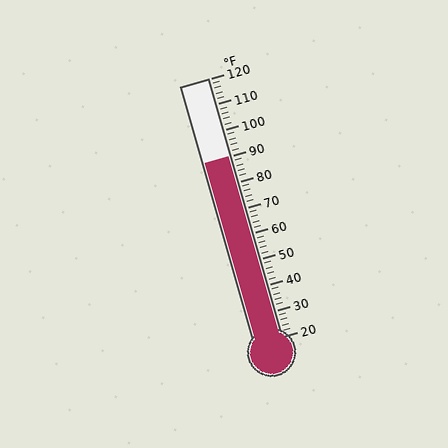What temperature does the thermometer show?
The thermometer shows approximately 90°F.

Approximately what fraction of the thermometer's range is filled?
The thermometer is filled to approximately 70% of its range.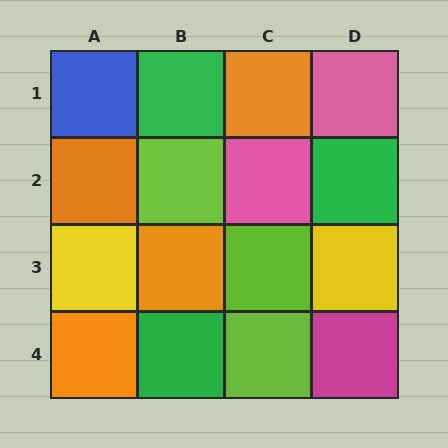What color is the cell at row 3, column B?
Orange.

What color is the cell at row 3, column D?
Yellow.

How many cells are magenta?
1 cell is magenta.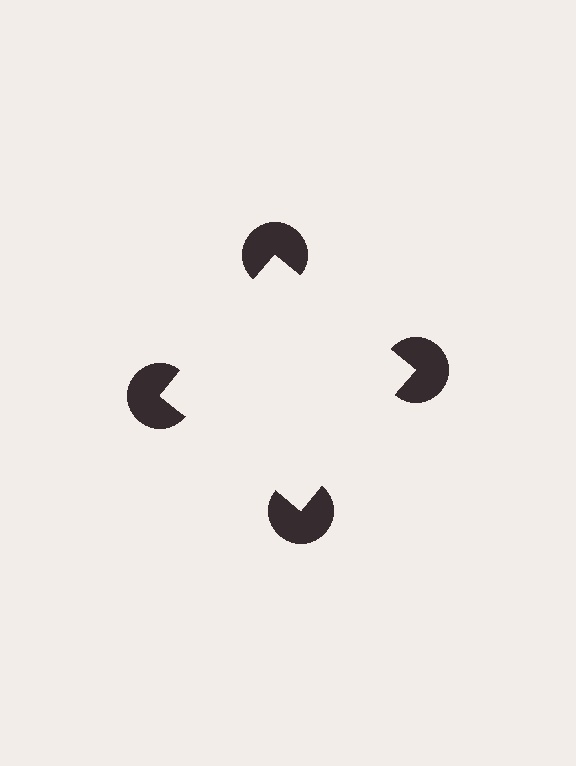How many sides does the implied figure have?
4 sides.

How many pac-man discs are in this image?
There are 4 — one at each vertex of the illusory square.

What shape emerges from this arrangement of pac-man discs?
An illusory square — its edges are inferred from the aligned wedge cuts in the pac-man discs, not physically drawn.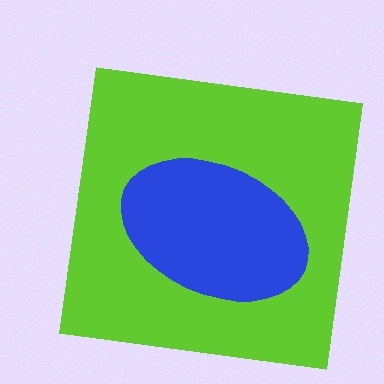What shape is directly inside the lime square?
The blue ellipse.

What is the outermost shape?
The lime square.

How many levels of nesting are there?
2.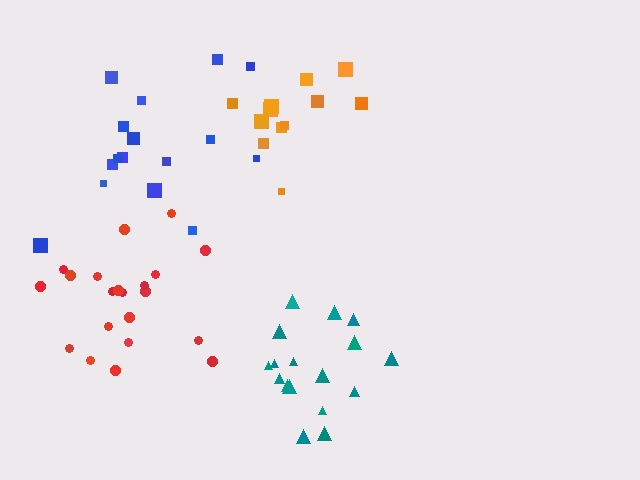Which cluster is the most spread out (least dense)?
Blue.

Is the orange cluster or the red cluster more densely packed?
Orange.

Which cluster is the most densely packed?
Orange.